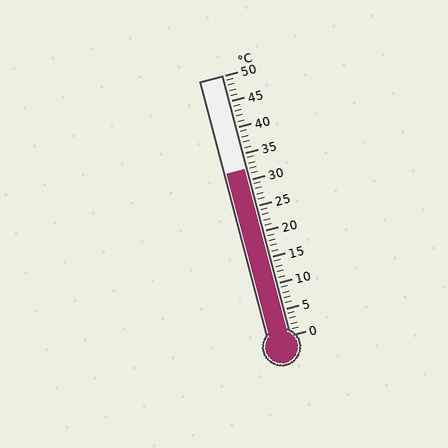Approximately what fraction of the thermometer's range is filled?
The thermometer is filled to approximately 65% of its range.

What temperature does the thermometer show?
The thermometer shows approximately 32°C.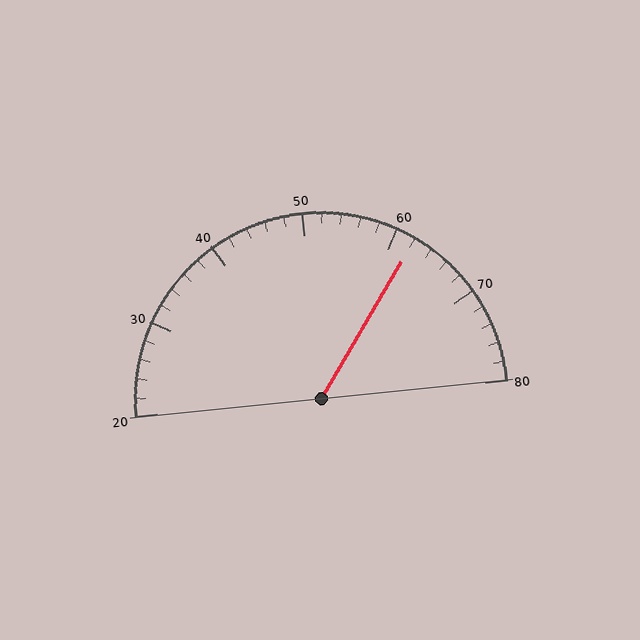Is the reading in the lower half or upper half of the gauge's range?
The reading is in the upper half of the range (20 to 80).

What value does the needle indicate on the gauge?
The needle indicates approximately 62.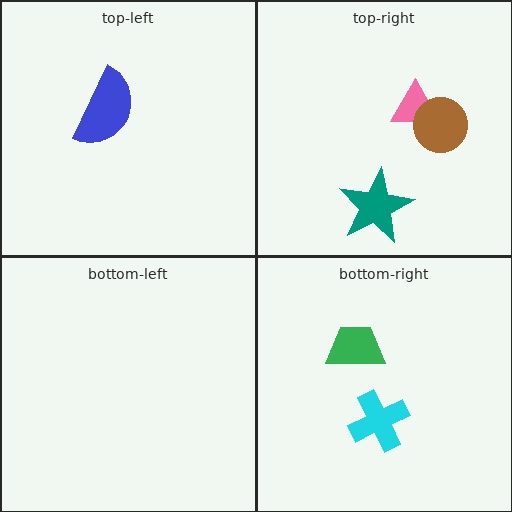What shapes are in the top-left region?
The blue semicircle.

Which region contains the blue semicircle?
The top-left region.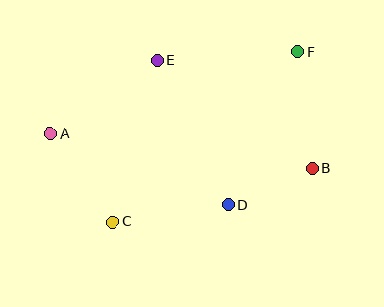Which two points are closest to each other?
Points B and D are closest to each other.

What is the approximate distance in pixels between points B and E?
The distance between B and E is approximately 189 pixels.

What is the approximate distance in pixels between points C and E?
The distance between C and E is approximately 167 pixels.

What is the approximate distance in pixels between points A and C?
The distance between A and C is approximately 108 pixels.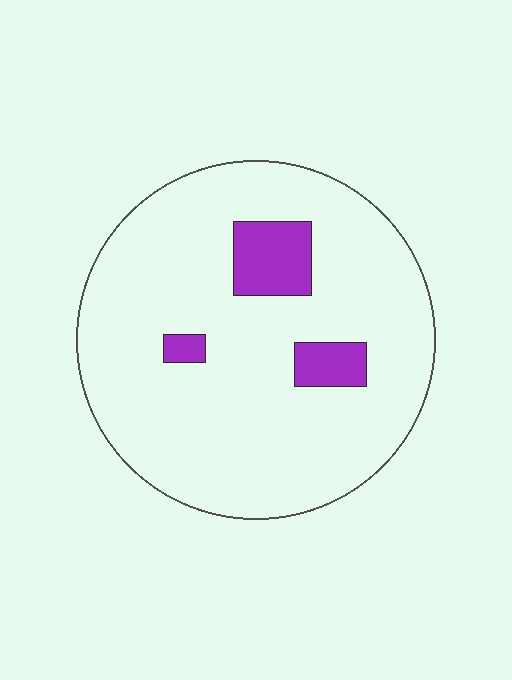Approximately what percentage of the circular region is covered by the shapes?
Approximately 10%.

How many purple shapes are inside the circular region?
3.